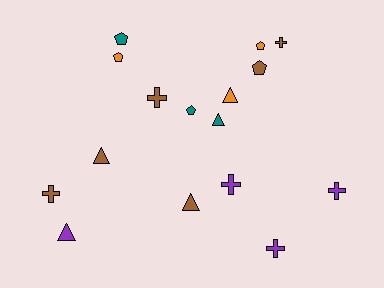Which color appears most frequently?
Brown, with 6 objects.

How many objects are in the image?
There are 16 objects.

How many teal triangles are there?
There is 1 teal triangle.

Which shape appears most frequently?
Cross, with 6 objects.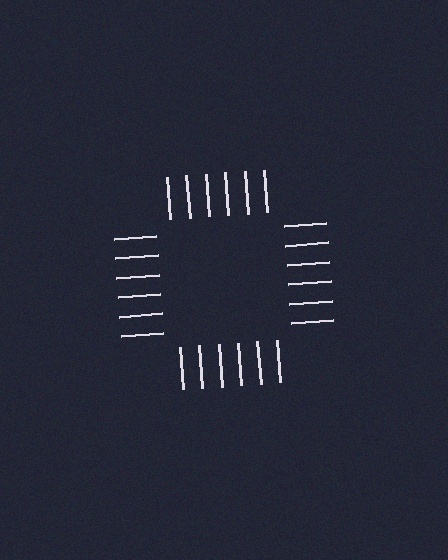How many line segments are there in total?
24 — 6 along each of the 4 edges.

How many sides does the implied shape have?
4 sides — the line-ends trace a square.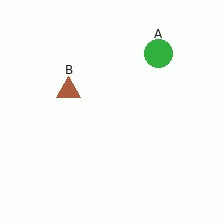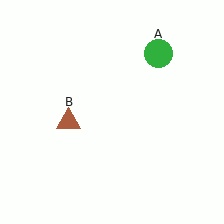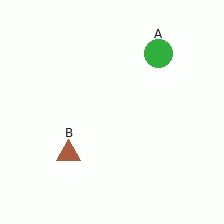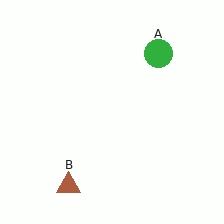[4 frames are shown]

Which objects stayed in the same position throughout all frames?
Green circle (object A) remained stationary.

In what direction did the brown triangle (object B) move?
The brown triangle (object B) moved down.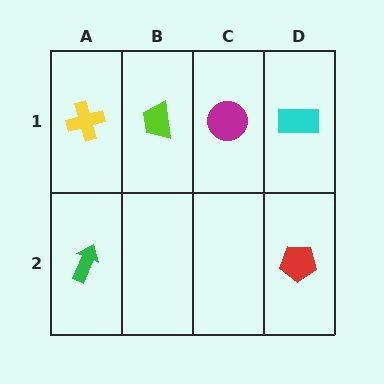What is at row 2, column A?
A green arrow.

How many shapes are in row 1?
4 shapes.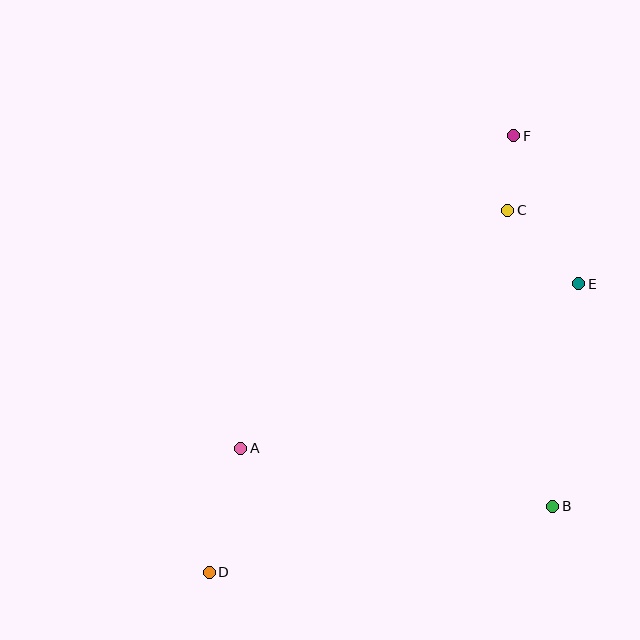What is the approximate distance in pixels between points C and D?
The distance between C and D is approximately 469 pixels.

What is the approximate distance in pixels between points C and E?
The distance between C and E is approximately 102 pixels.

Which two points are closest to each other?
Points C and F are closest to each other.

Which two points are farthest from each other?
Points D and F are farthest from each other.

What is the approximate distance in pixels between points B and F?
The distance between B and F is approximately 373 pixels.